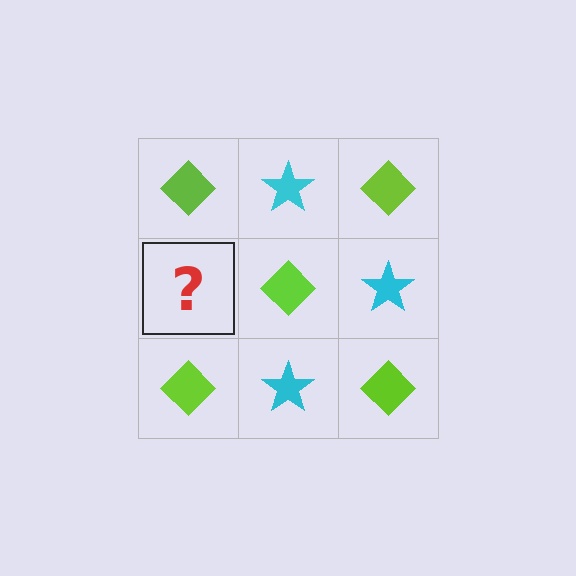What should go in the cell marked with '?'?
The missing cell should contain a cyan star.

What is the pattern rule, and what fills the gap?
The rule is that it alternates lime diamond and cyan star in a checkerboard pattern. The gap should be filled with a cyan star.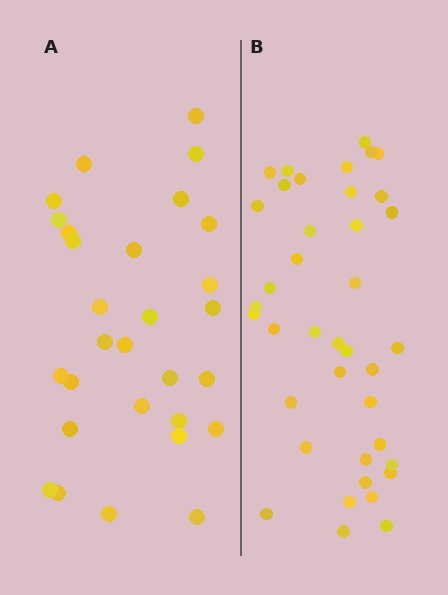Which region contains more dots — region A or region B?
Region B (the right region) has more dots.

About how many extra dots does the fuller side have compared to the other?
Region B has roughly 10 or so more dots than region A.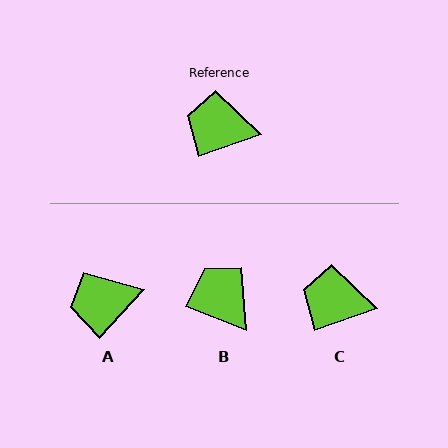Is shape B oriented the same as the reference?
No, it is off by about 41 degrees.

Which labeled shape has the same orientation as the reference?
C.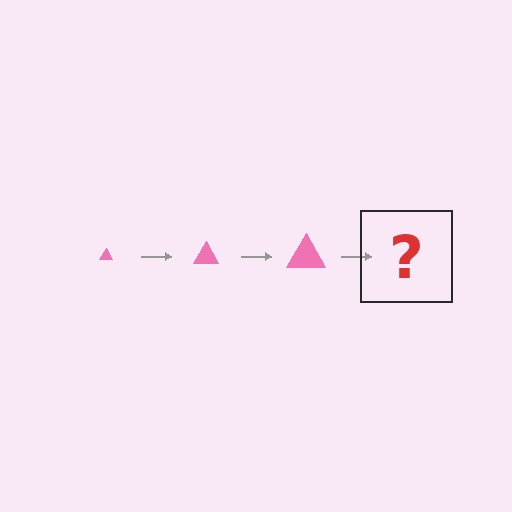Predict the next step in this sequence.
The next step is a pink triangle, larger than the previous one.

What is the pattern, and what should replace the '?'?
The pattern is that the triangle gets progressively larger each step. The '?' should be a pink triangle, larger than the previous one.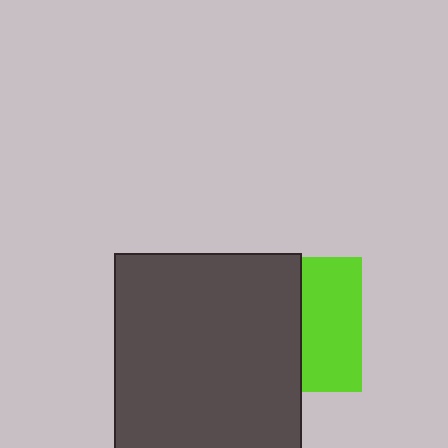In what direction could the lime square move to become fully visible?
The lime square could move right. That would shift it out from behind the dark gray rectangle entirely.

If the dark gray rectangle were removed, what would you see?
You would see the complete lime square.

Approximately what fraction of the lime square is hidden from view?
Roughly 55% of the lime square is hidden behind the dark gray rectangle.